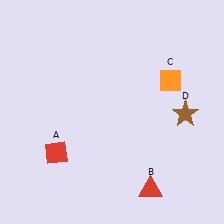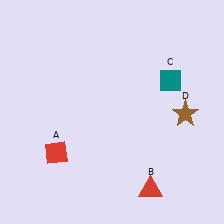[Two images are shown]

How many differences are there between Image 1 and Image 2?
There is 1 difference between the two images.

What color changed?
The diamond (C) changed from orange in Image 1 to teal in Image 2.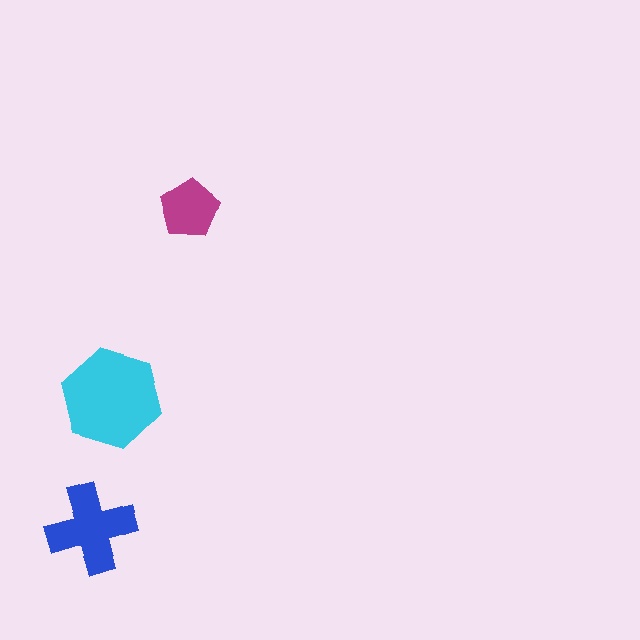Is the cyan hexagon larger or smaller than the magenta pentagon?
Larger.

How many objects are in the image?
There are 3 objects in the image.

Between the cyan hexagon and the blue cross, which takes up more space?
The cyan hexagon.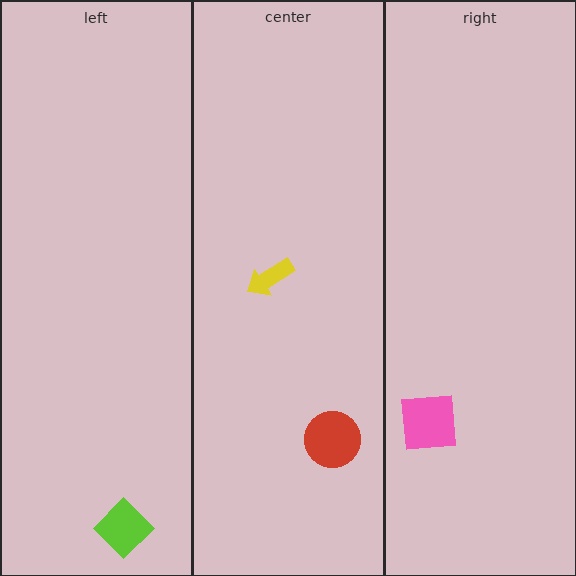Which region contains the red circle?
The center region.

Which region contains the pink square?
The right region.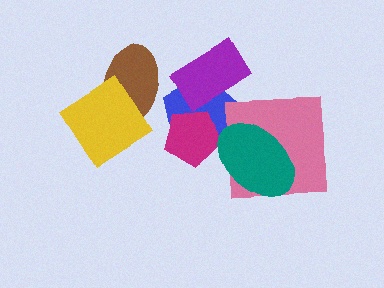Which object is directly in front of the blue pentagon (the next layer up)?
The magenta pentagon is directly in front of the blue pentagon.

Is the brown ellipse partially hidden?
Yes, it is partially covered by another shape.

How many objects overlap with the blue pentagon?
3 objects overlap with the blue pentagon.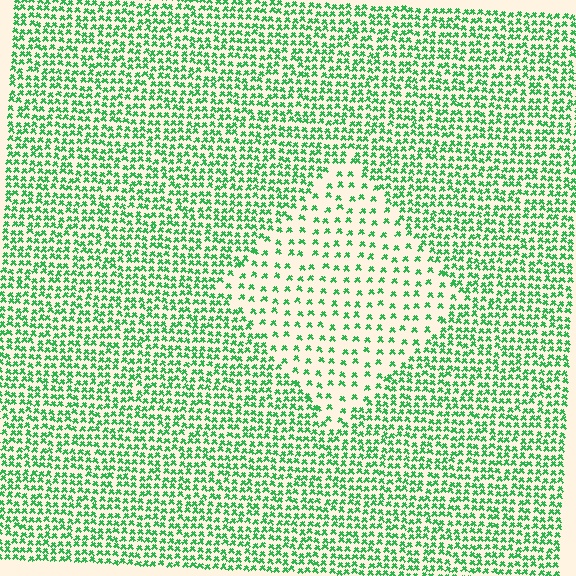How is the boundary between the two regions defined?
The boundary is defined by a change in element density (approximately 2.3x ratio). All elements are the same color, size, and shape.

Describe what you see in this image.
The image contains small green elements arranged at two different densities. A diamond-shaped region is visible where the elements are less densely packed than the surrounding area.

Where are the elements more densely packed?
The elements are more densely packed outside the diamond boundary.